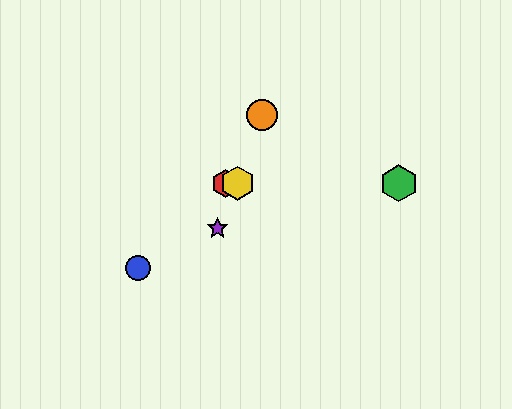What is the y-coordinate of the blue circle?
The blue circle is at y≈268.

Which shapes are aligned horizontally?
The red hexagon, the green hexagon, the yellow hexagon are aligned horizontally.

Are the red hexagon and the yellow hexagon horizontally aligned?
Yes, both are at y≈183.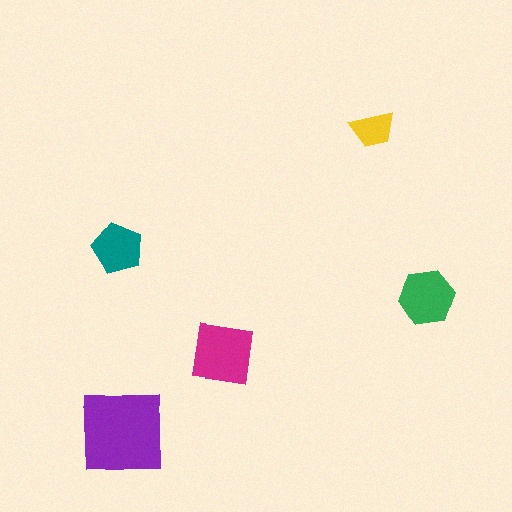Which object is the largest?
The purple square.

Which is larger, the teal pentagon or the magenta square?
The magenta square.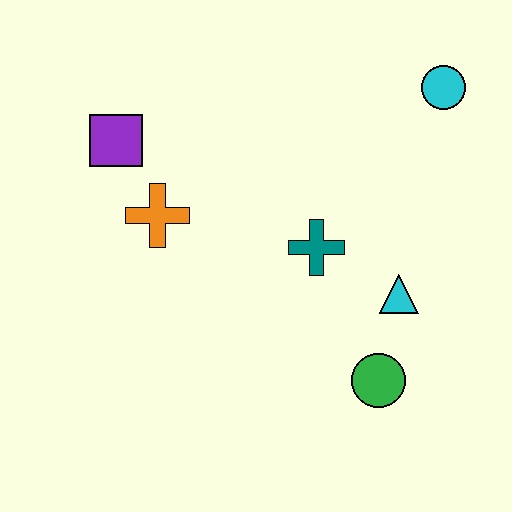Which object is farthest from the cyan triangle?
The purple square is farthest from the cyan triangle.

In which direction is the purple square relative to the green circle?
The purple square is to the left of the green circle.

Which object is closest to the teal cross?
The cyan triangle is closest to the teal cross.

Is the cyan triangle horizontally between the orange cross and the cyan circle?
Yes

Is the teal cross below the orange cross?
Yes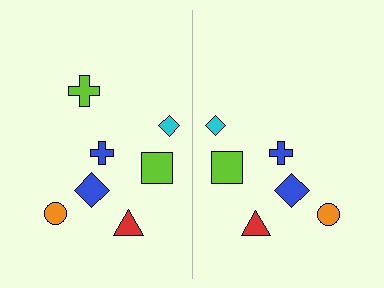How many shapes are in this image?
There are 13 shapes in this image.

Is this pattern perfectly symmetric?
No, the pattern is not perfectly symmetric. A lime cross is missing from the right side.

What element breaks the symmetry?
A lime cross is missing from the right side.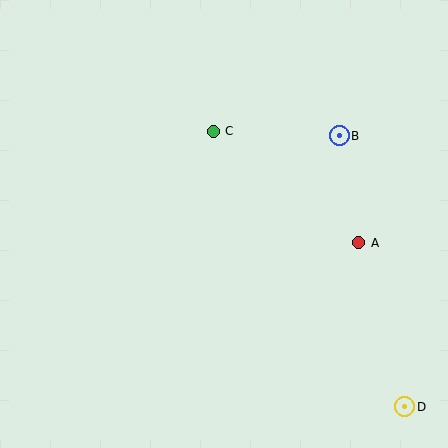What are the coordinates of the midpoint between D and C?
The midpoint between D and C is at (309, 269).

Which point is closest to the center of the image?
Point C at (213, 131) is closest to the center.